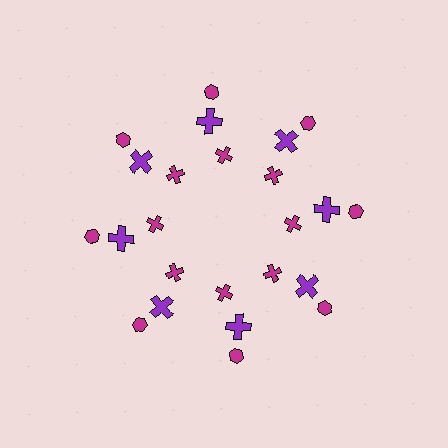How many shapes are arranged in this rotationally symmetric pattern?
There are 24 shapes, arranged in 8 groups of 3.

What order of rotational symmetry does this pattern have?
This pattern has 8-fold rotational symmetry.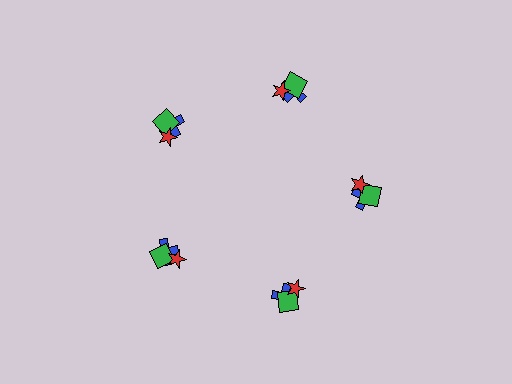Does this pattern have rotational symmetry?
Yes, this pattern has 5-fold rotational symmetry. It looks the same after rotating 72 degrees around the center.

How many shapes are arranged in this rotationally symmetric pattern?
There are 15 shapes, arranged in 5 groups of 3.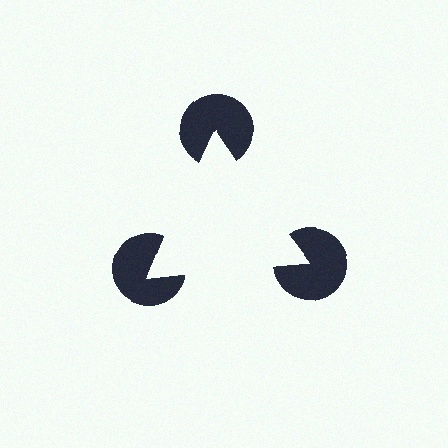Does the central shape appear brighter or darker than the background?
It typically appears slightly brighter than the background, even though no actual brightness change is drawn.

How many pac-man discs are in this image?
There are 3 — one at each vertex of the illusory triangle.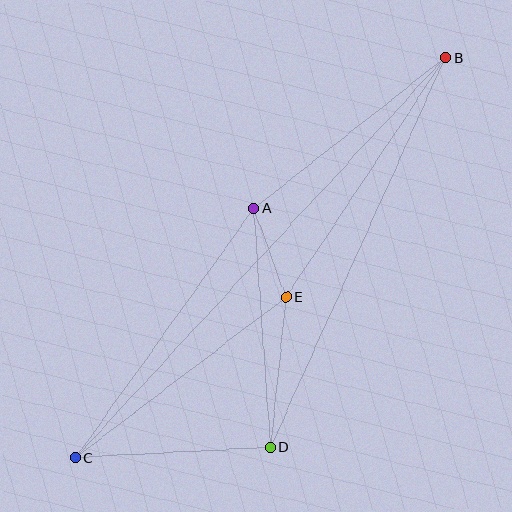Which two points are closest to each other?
Points A and E are closest to each other.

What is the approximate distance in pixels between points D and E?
The distance between D and E is approximately 151 pixels.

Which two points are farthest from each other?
Points B and C are farthest from each other.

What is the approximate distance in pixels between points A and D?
The distance between A and D is approximately 239 pixels.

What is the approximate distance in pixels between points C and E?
The distance between C and E is approximately 265 pixels.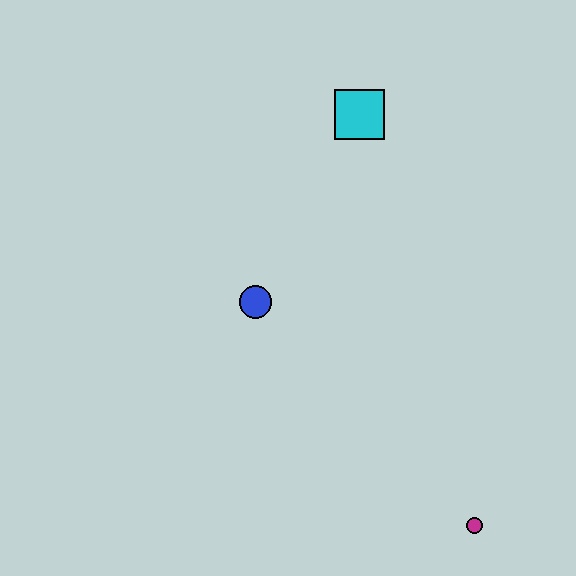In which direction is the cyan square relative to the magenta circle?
The cyan square is above the magenta circle.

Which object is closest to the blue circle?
The cyan square is closest to the blue circle.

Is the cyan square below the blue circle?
No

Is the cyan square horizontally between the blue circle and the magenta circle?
Yes